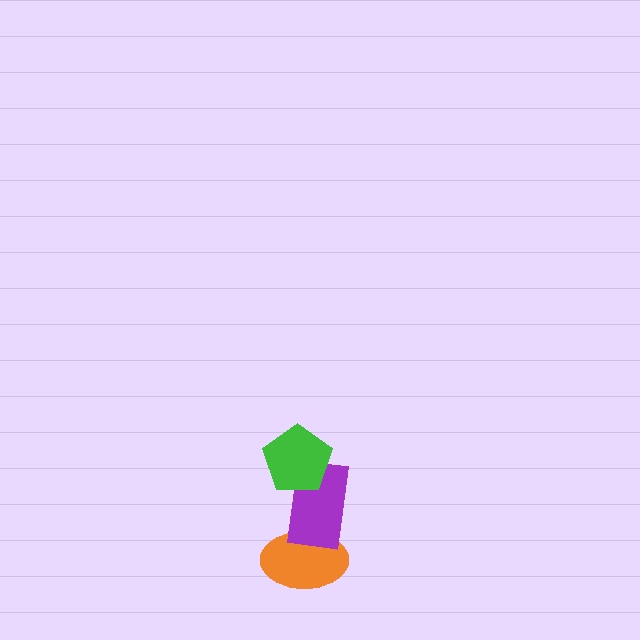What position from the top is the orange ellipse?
The orange ellipse is 3rd from the top.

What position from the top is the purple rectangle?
The purple rectangle is 2nd from the top.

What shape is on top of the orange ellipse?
The purple rectangle is on top of the orange ellipse.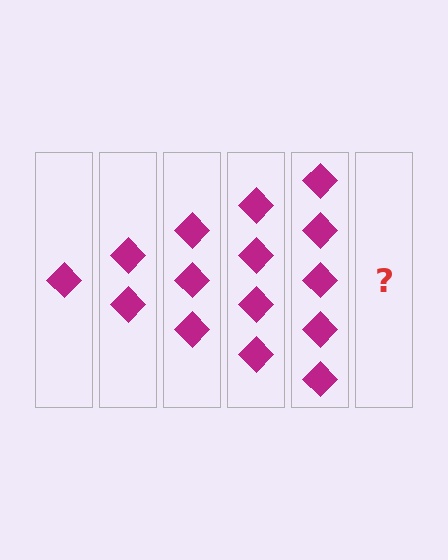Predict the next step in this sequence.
The next step is 6 diamonds.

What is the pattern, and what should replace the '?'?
The pattern is that each step adds one more diamond. The '?' should be 6 diamonds.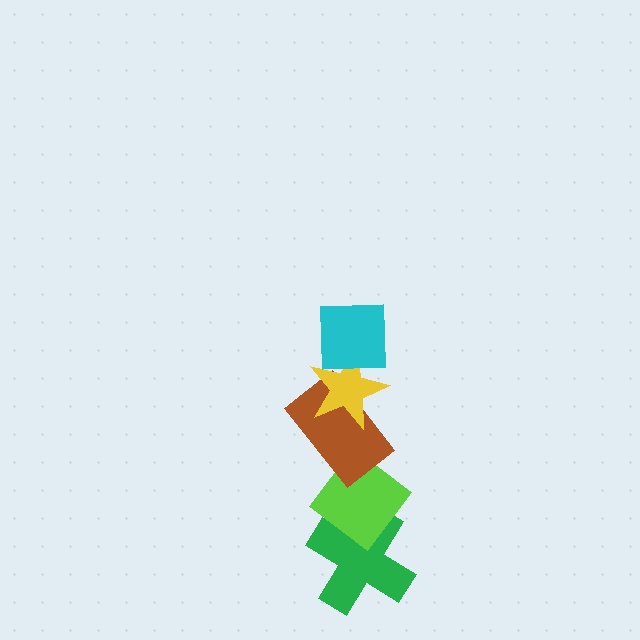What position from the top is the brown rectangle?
The brown rectangle is 3rd from the top.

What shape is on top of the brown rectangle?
The yellow star is on top of the brown rectangle.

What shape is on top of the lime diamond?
The brown rectangle is on top of the lime diamond.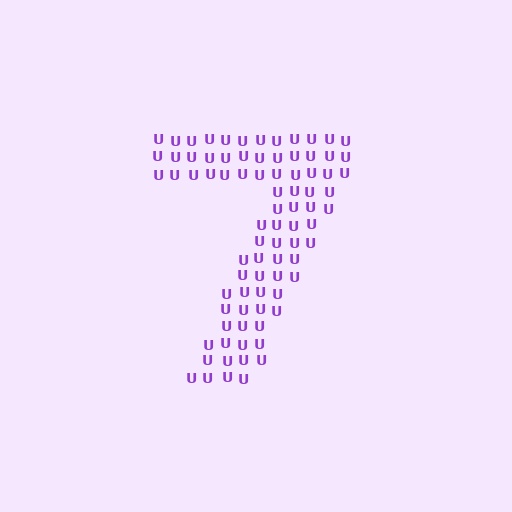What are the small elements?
The small elements are letter U's.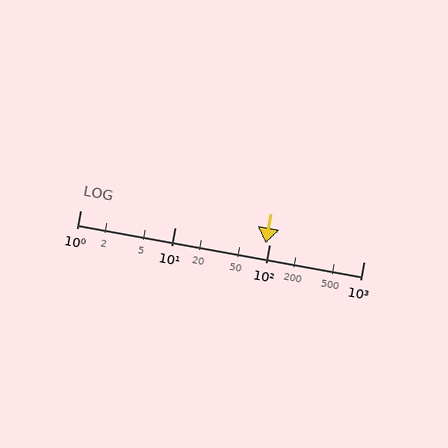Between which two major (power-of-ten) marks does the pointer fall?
The pointer is between 10 and 100.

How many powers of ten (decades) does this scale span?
The scale spans 3 decades, from 1 to 1000.